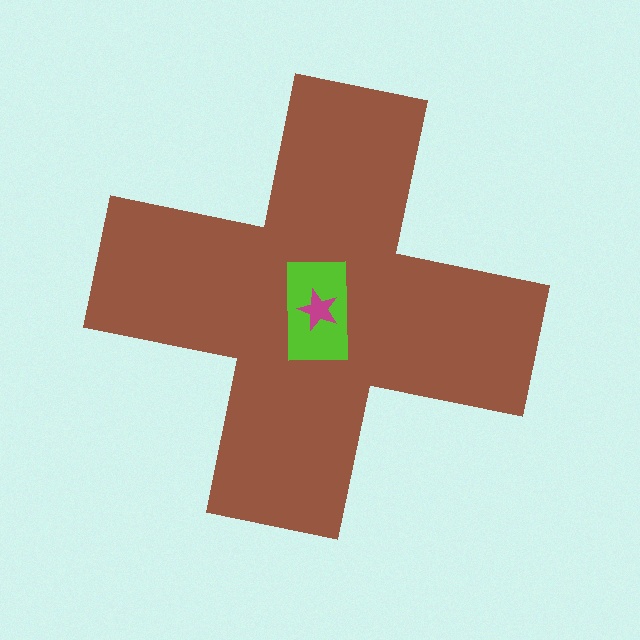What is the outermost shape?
The brown cross.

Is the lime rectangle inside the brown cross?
Yes.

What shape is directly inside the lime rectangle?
The magenta star.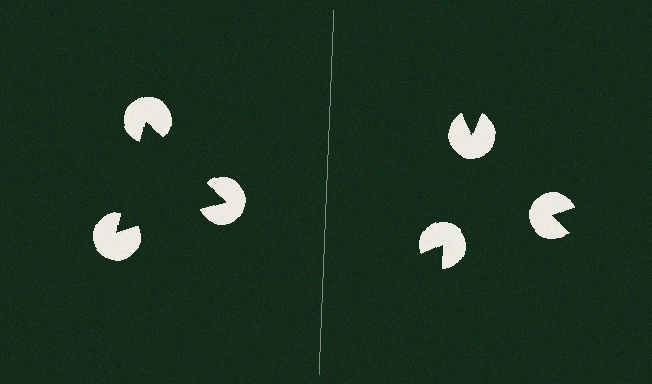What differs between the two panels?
The pac-man discs are positioned identically on both sides; only the wedge orientations differ. On the left they align to a triangle; on the right they are misaligned.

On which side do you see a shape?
An illusory triangle appears on the left side. On the right side the wedge cuts are rotated, so no coherent shape forms.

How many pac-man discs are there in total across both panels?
6 — 3 on each side.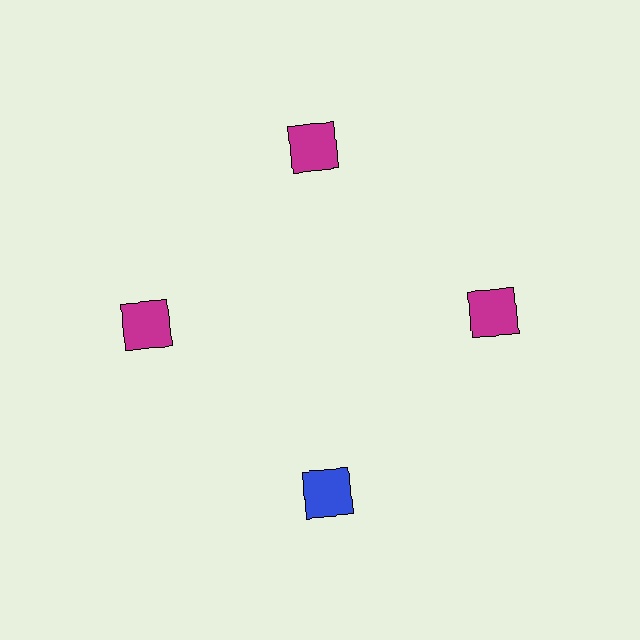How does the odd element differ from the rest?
It has a different color: blue instead of magenta.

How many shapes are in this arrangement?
There are 4 shapes arranged in a ring pattern.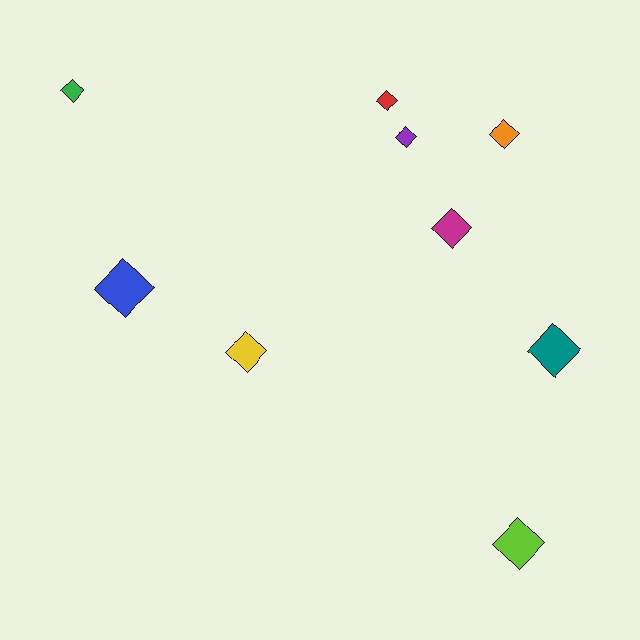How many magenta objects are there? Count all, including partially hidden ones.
There is 1 magenta object.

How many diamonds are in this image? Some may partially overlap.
There are 9 diamonds.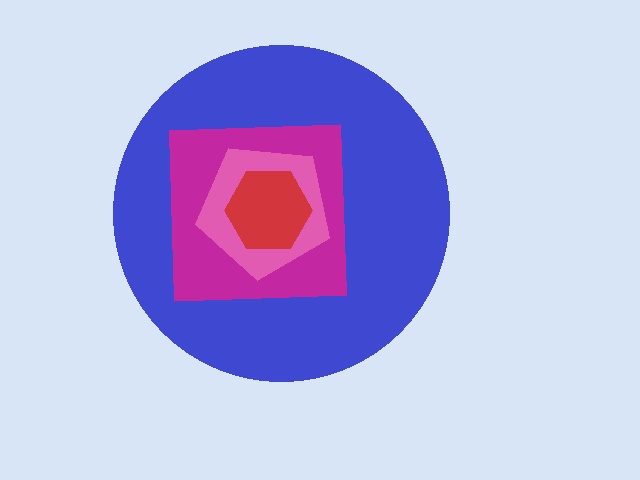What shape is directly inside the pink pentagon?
The red hexagon.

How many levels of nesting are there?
4.